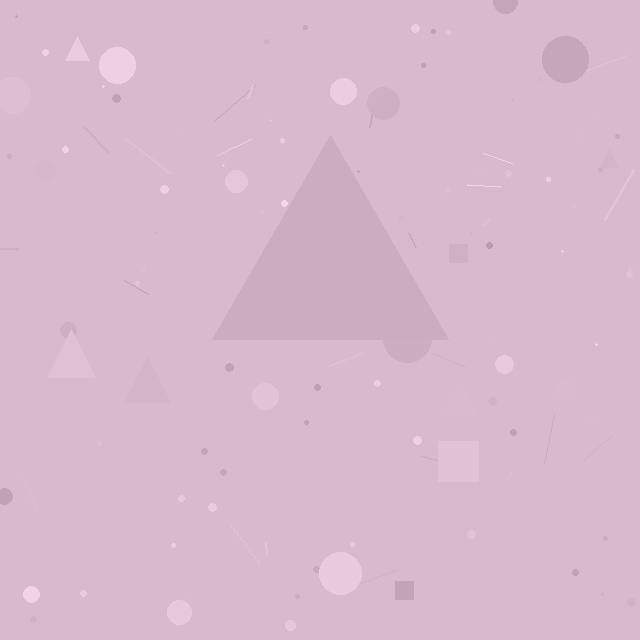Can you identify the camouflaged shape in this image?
The camouflaged shape is a triangle.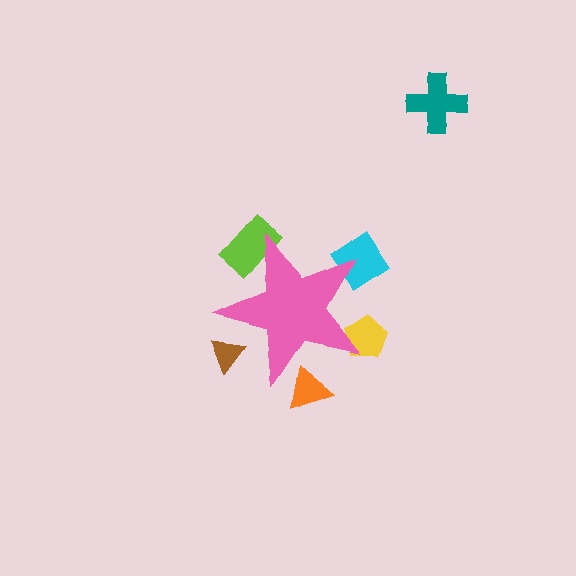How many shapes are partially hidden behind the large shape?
5 shapes are partially hidden.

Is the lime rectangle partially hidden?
Yes, the lime rectangle is partially hidden behind the pink star.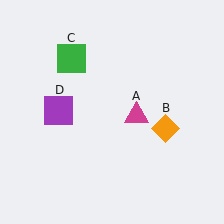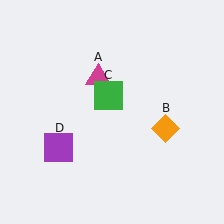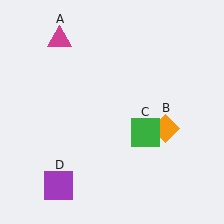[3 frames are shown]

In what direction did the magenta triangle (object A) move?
The magenta triangle (object A) moved up and to the left.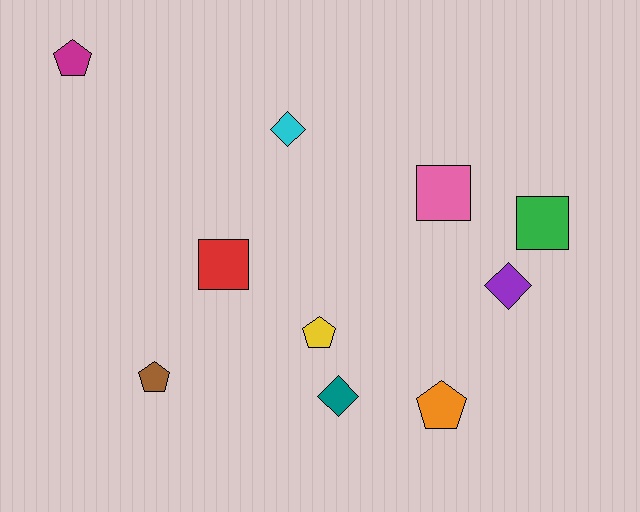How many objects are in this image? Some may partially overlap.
There are 10 objects.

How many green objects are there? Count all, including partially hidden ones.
There is 1 green object.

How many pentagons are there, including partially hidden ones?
There are 4 pentagons.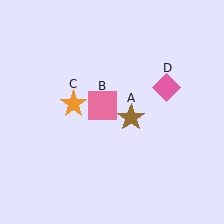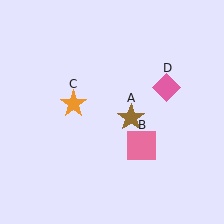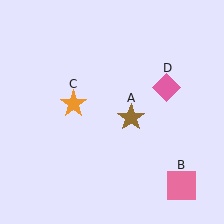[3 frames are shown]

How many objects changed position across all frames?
1 object changed position: pink square (object B).